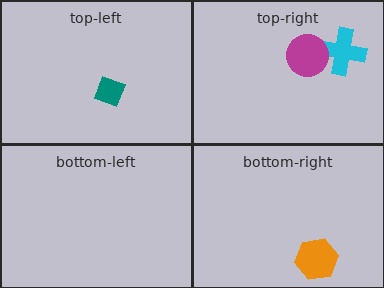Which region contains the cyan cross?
The top-right region.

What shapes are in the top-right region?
The cyan cross, the magenta circle.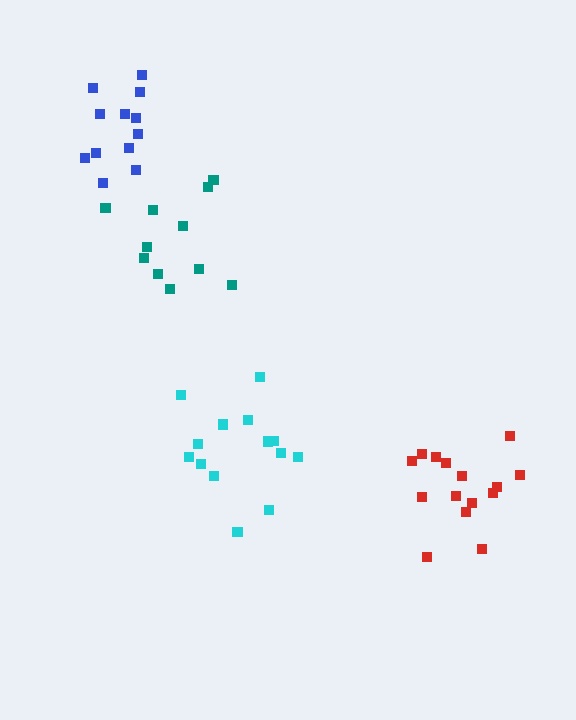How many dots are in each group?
Group 1: 15 dots, Group 2: 12 dots, Group 3: 11 dots, Group 4: 14 dots (52 total).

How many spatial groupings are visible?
There are 4 spatial groupings.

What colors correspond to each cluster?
The clusters are colored: red, blue, teal, cyan.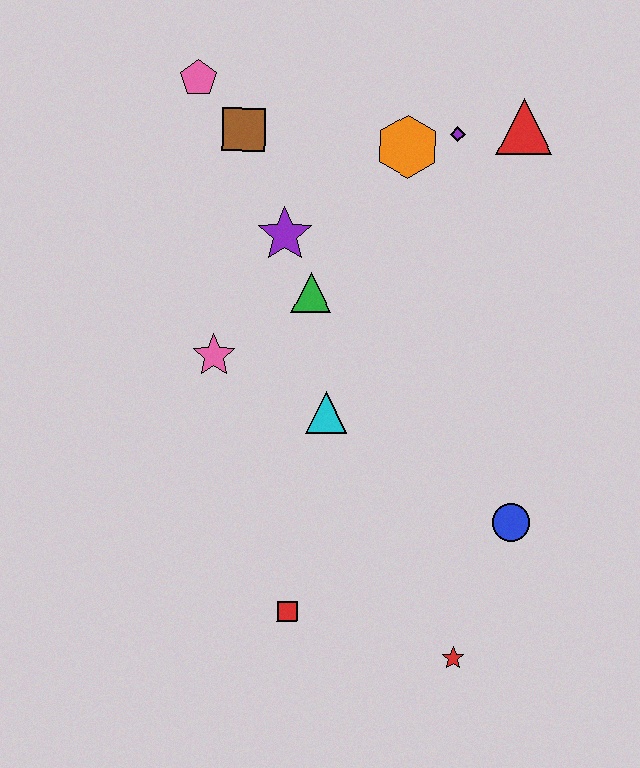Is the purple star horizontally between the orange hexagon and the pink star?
Yes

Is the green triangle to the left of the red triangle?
Yes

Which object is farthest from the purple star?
The red star is farthest from the purple star.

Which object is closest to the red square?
The red star is closest to the red square.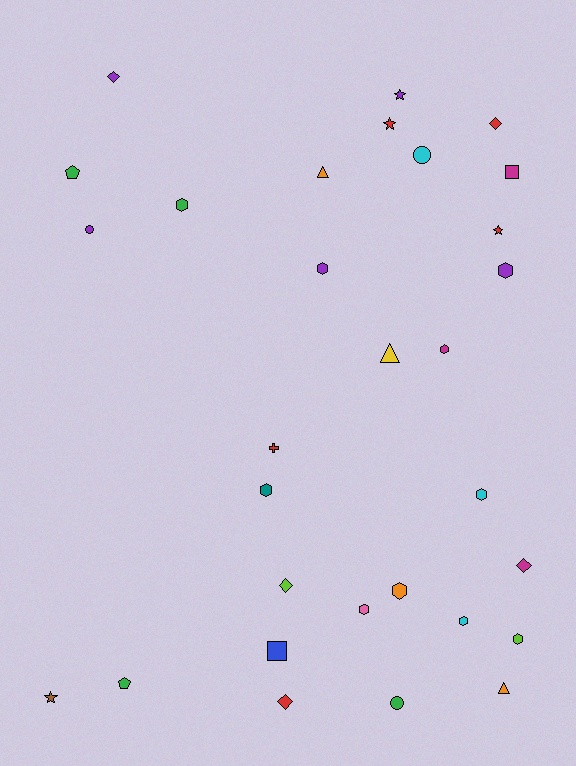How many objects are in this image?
There are 30 objects.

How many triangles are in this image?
There are 3 triangles.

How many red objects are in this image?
There are 5 red objects.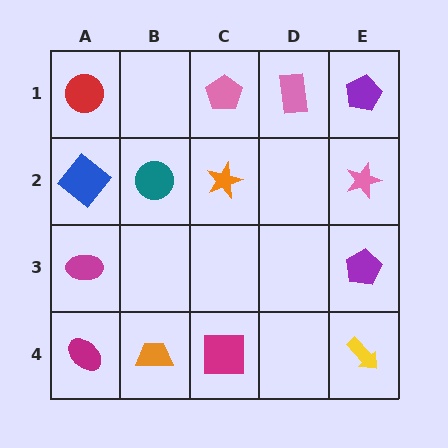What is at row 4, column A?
A magenta ellipse.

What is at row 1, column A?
A red circle.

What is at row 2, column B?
A teal circle.